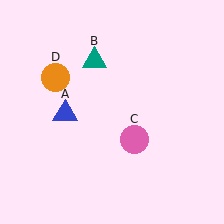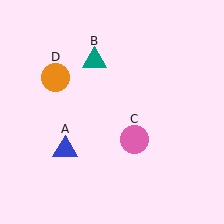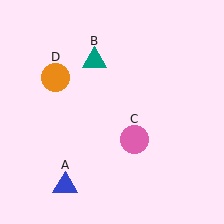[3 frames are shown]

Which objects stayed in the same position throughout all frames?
Teal triangle (object B) and pink circle (object C) and orange circle (object D) remained stationary.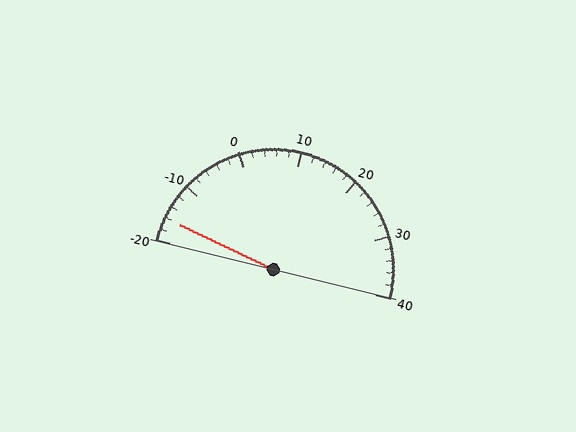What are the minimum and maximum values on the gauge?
The gauge ranges from -20 to 40.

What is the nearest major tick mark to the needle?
The nearest major tick mark is -20.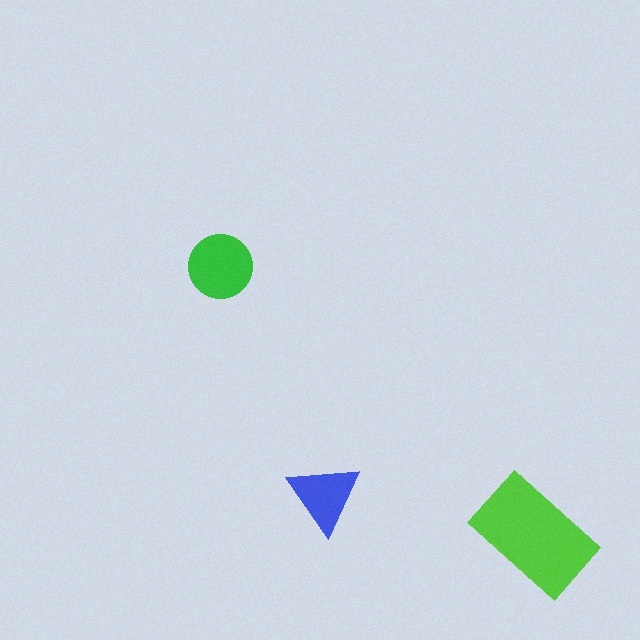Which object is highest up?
The green circle is topmost.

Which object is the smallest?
The blue triangle.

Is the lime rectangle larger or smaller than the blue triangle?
Larger.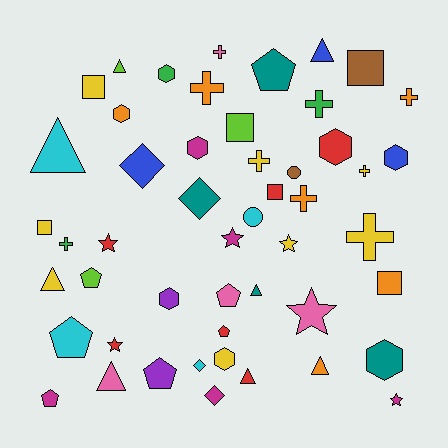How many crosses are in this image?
There are 9 crosses.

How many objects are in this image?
There are 50 objects.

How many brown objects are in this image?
There are 2 brown objects.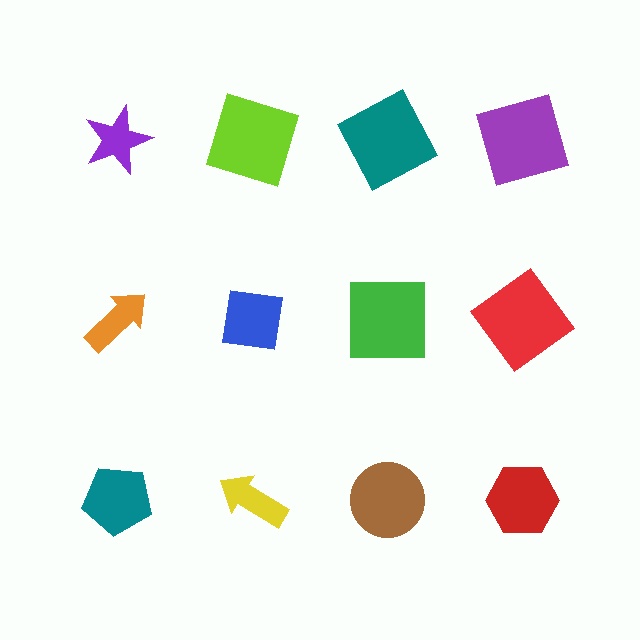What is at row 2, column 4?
A red diamond.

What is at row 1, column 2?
A lime square.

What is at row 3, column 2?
A yellow arrow.